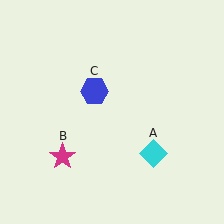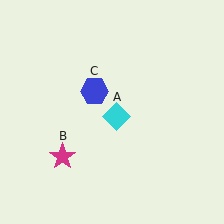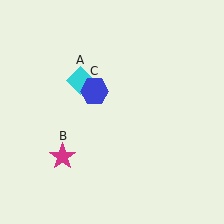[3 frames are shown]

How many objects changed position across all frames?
1 object changed position: cyan diamond (object A).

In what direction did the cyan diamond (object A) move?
The cyan diamond (object A) moved up and to the left.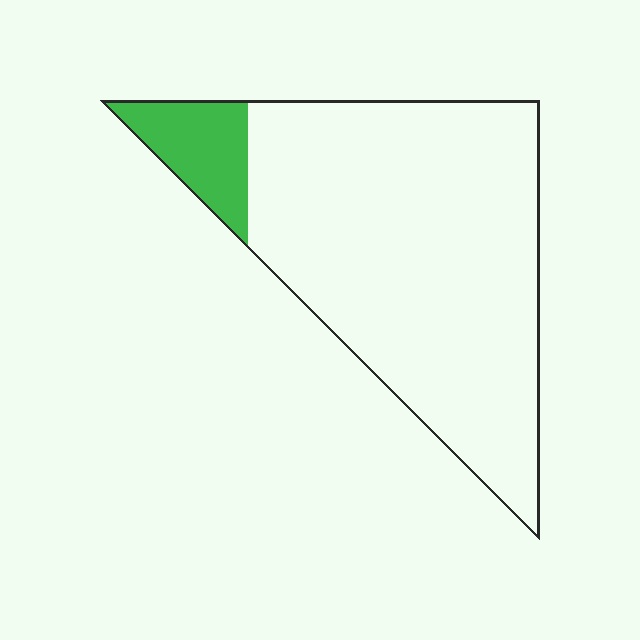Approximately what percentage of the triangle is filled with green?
Approximately 10%.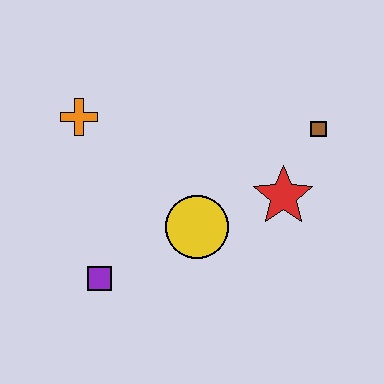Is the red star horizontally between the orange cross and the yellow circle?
No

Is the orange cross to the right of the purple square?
No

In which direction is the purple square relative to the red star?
The purple square is to the left of the red star.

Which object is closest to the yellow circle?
The red star is closest to the yellow circle.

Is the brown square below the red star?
No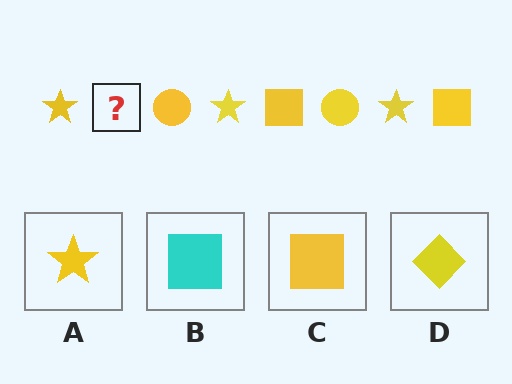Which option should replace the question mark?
Option C.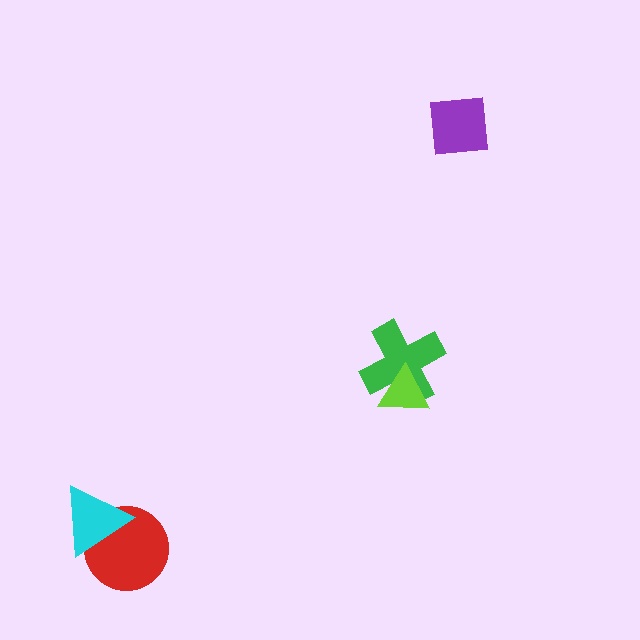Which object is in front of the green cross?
The lime triangle is in front of the green cross.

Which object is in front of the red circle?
The cyan triangle is in front of the red circle.